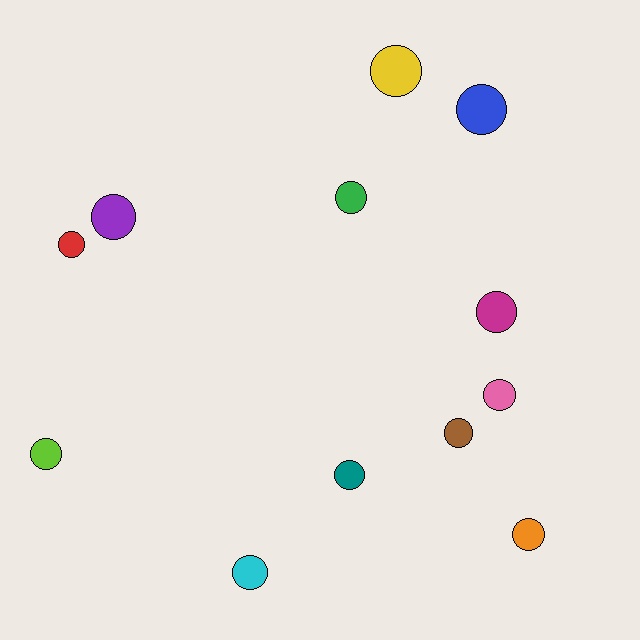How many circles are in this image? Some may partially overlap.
There are 12 circles.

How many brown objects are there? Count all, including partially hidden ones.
There is 1 brown object.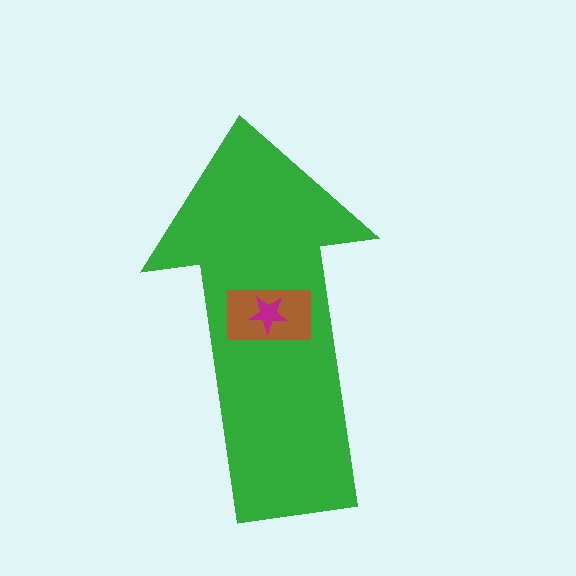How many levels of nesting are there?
3.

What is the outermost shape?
The green arrow.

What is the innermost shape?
The magenta star.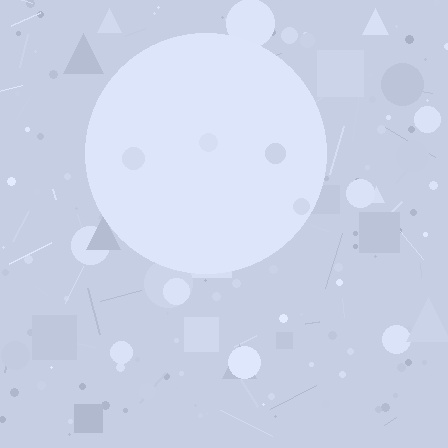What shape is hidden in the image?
A circle is hidden in the image.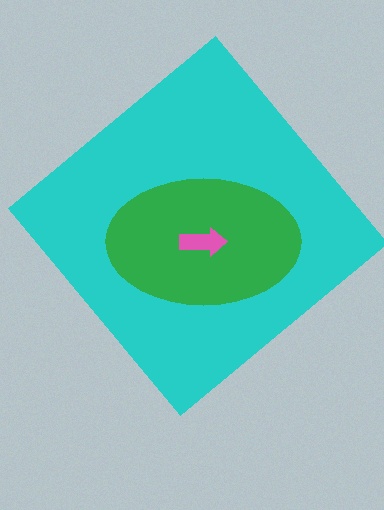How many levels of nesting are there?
3.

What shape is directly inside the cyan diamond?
The green ellipse.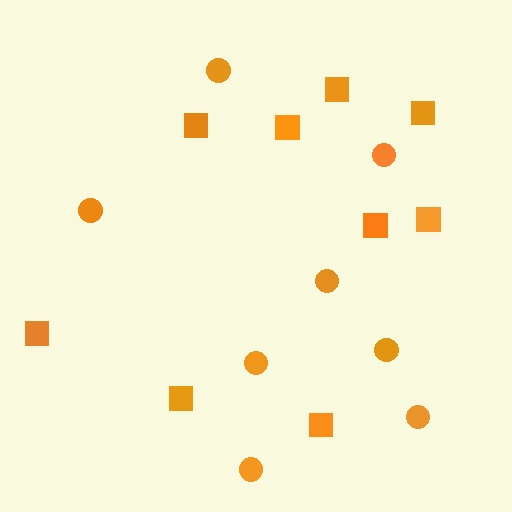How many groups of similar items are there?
There are 2 groups: one group of circles (8) and one group of squares (9).